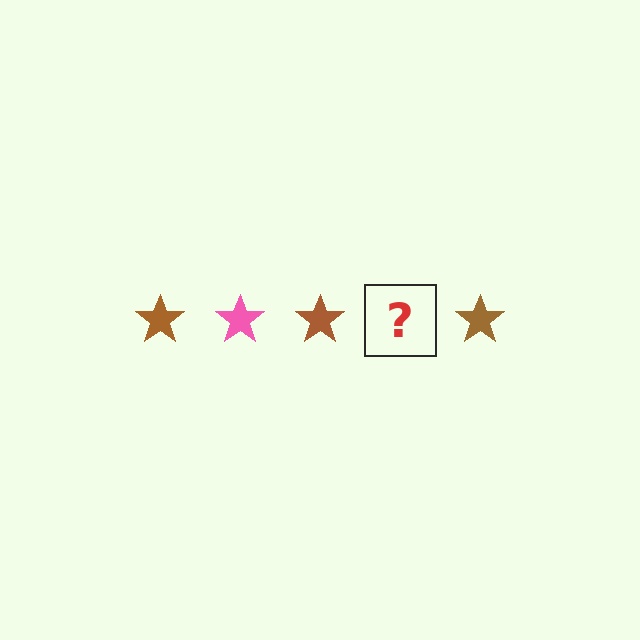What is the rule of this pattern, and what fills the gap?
The rule is that the pattern cycles through brown, pink stars. The gap should be filled with a pink star.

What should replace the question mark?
The question mark should be replaced with a pink star.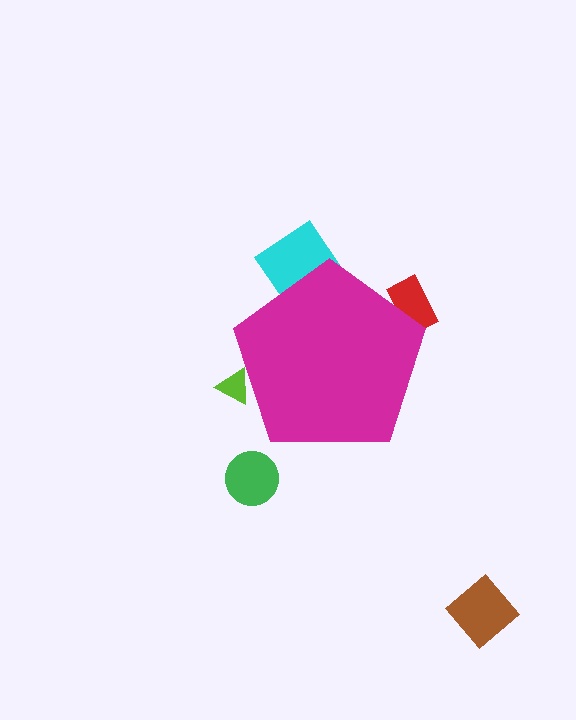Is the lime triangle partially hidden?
Yes, the lime triangle is partially hidden behind the magenta pentagon.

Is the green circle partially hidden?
No, the green circle is fully visible.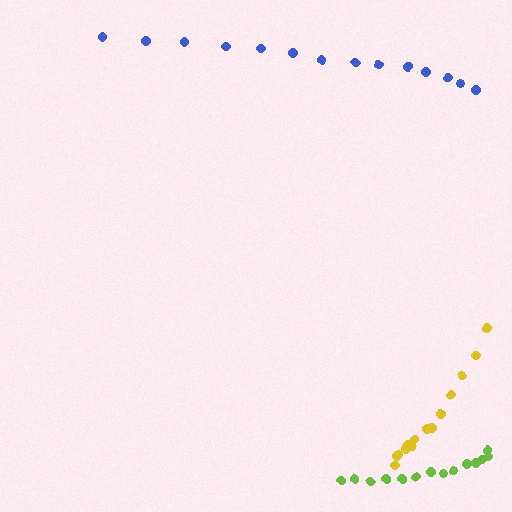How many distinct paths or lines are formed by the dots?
There are 3 distinct paths.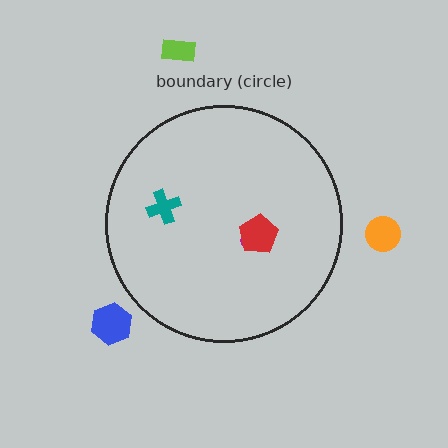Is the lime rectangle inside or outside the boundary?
Outside.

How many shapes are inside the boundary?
3 inside, 3 outside.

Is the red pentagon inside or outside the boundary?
Inside.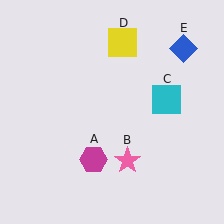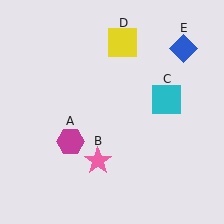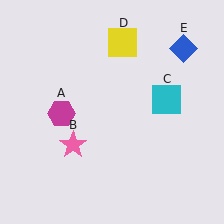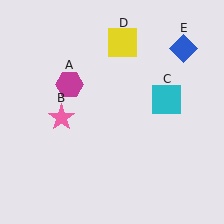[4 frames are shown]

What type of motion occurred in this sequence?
The magenta hexagon (object A), pink star (object B) rotated clockwise around the center of the scene.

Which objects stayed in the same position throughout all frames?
Cyan square (object C) and yellow square (object D) and blue diamond (object E) remained stationary.